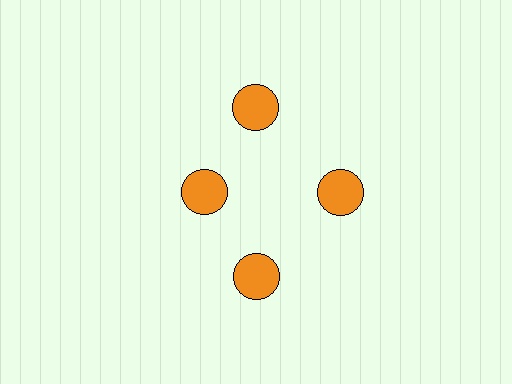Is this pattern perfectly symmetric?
No. The 4 orange circles are arranged in a ring, but one element near the 9 o'clock position is pulled inward toward the center, breaking the 4-fold rotational symmetry.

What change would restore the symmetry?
The symmetry would be restored by moving it outward, back onto the ring so that all 4 circles sit at equal angles and equal distance from the center.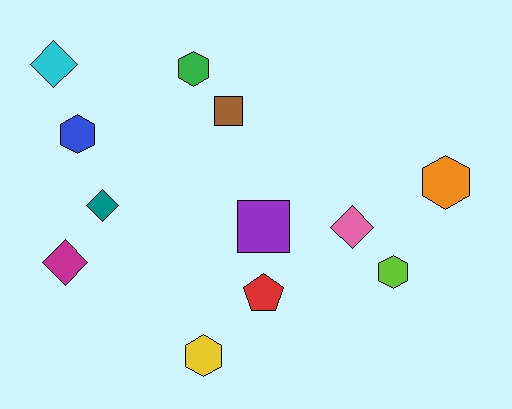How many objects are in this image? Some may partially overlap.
There are 12 objects.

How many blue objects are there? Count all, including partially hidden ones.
There is 1 blue object.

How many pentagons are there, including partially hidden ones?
There is 1 pentagon.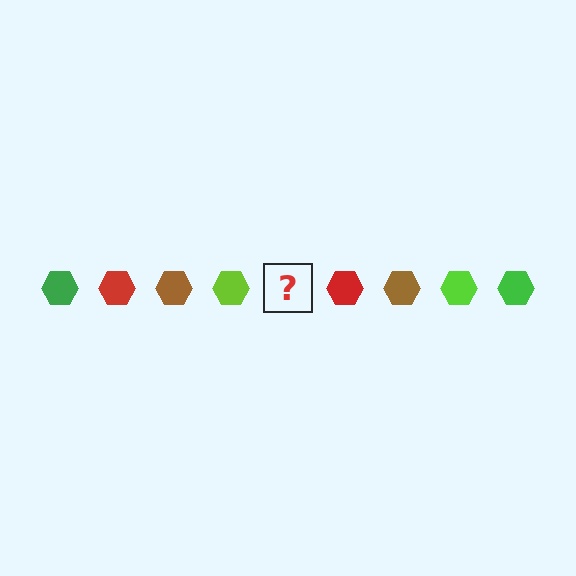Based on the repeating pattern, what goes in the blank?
The blank should be a green hexagon.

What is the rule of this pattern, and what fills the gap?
The rule is that the pattern cycles through green, red, brown, lime hexagons. The gap should be filled with a green hexagon.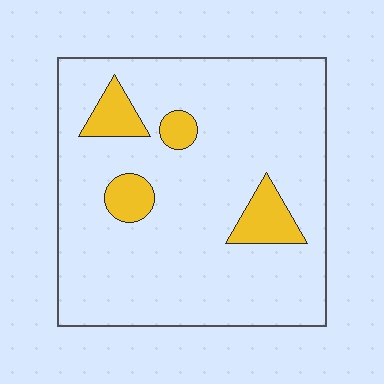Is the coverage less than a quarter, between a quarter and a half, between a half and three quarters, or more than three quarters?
Less than a quarter.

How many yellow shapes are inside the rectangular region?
4.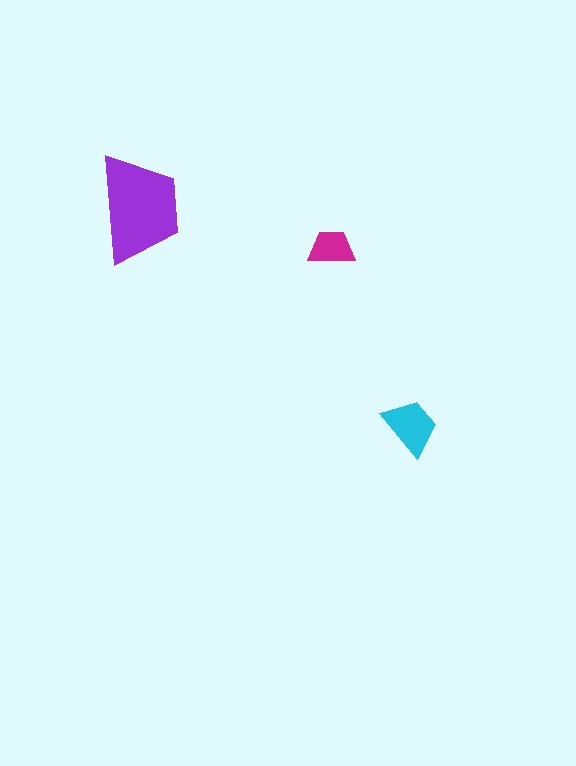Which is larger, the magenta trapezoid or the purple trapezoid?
The purple one.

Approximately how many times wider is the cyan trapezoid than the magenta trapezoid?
About 1.5 times wider.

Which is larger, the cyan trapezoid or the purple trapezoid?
The purple one.